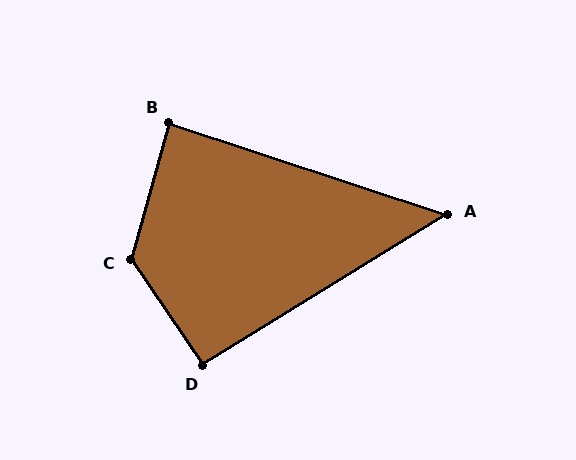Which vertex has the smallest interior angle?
A, at approximately 50 degrees.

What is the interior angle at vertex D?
Approximately 92 degrees (approximately right).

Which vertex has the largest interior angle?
C, at approximately 130 degrees.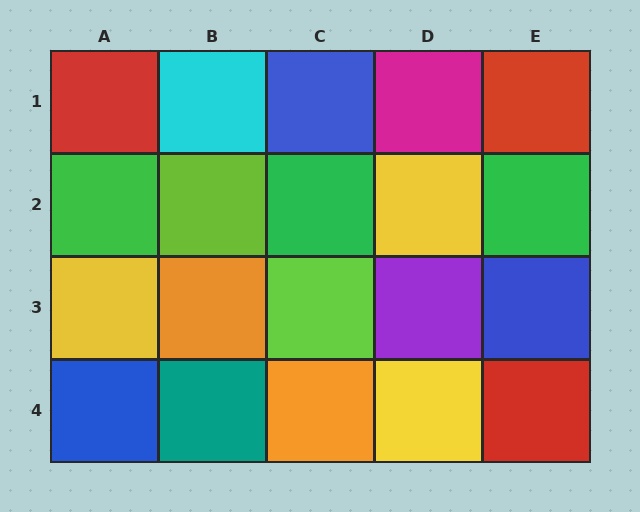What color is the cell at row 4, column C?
Orange.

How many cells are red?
3 cells are red.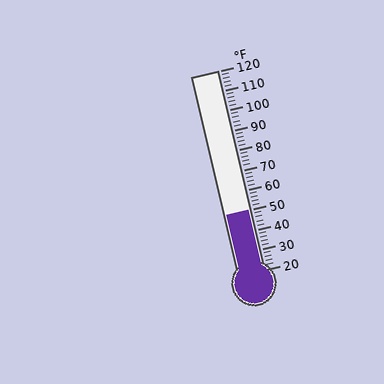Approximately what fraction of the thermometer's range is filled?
The thermometer is filled to approximately 30% of its range.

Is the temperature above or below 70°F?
The temperature is below 70°F.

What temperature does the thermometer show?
The thermometer shows approximately 50°F.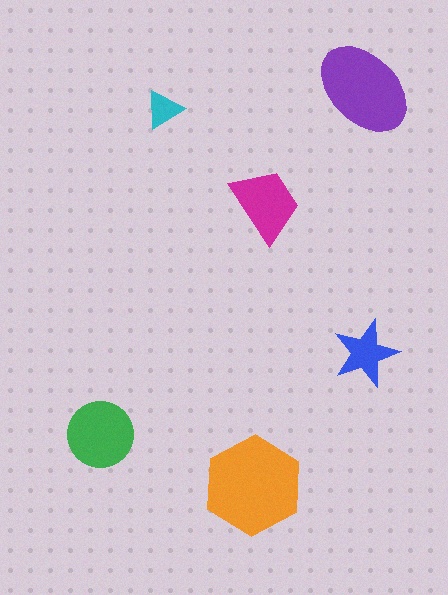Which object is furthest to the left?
The green circle is leftmost.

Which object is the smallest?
The cyan triangle.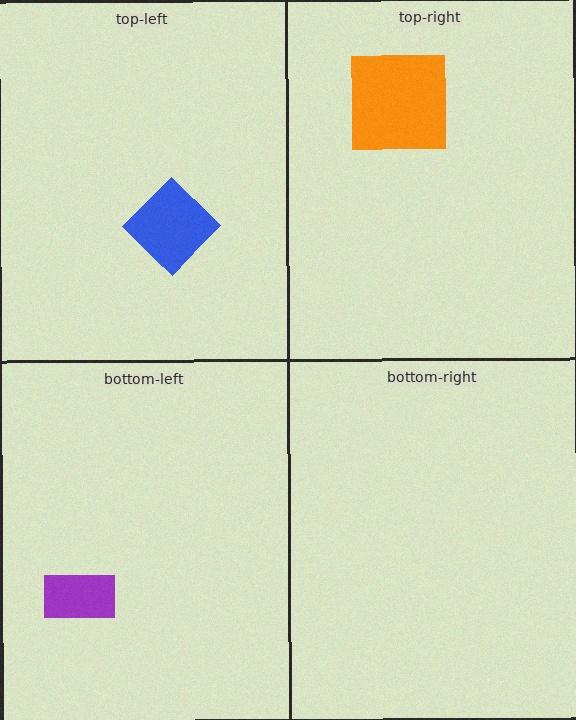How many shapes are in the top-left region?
1.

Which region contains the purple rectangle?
The bottom-left region.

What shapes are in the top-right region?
The orange square.